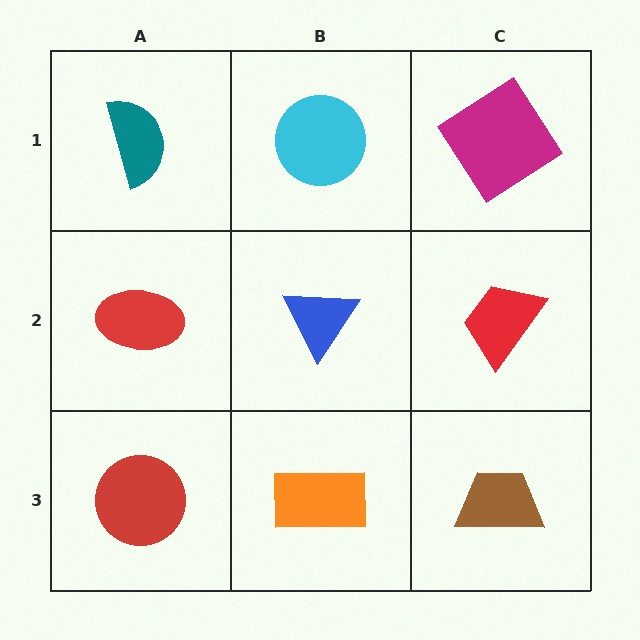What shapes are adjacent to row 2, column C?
A magenta diamond (row 1, column C), a brown trapezoid (row 3, column C), a blue triangle (row 2, column B).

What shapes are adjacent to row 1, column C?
A red trapezoid (row 2, column C), a cyan circle (row 1, column B).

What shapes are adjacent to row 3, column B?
A blue triangle (row 2, column B), a red circle (row 3, column A), a brown trapezoid (row 3, column C).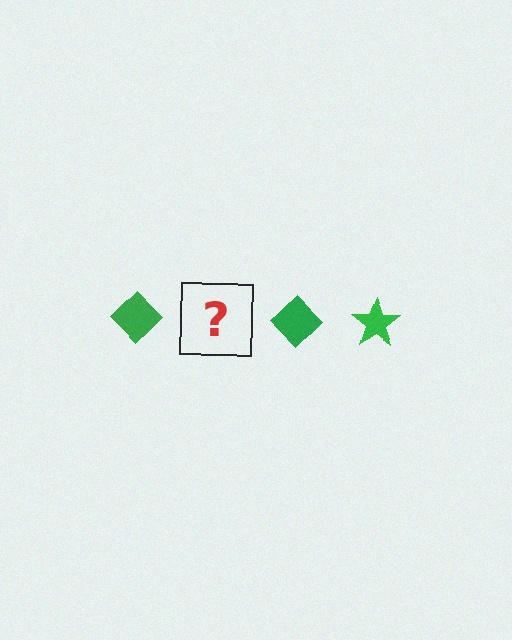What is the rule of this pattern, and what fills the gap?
The rule is that the pattern cycles through diamond, star shapes in green. The gap should be filled with a green star.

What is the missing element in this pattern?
The missing element is a green star.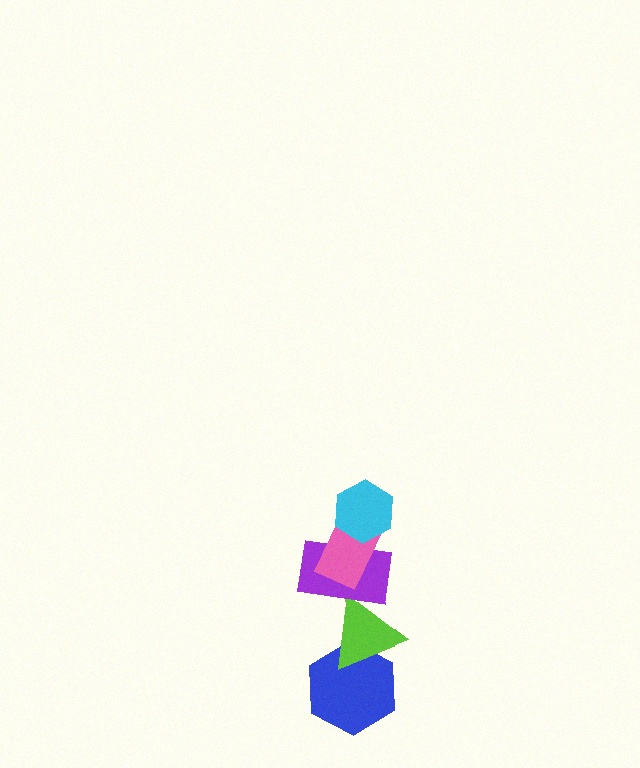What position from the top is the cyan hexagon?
The cyan hexagon is 1st from the top.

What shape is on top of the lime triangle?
The purple rectangle is on top of the lime triangle.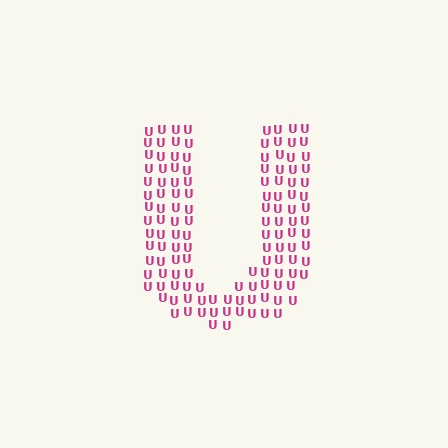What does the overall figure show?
The overall figure shows the letter U.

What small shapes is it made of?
It is made of small letter U's.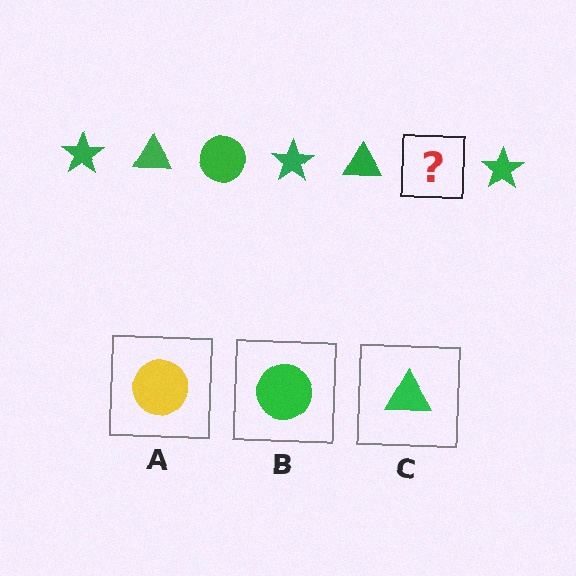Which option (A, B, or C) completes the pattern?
B.